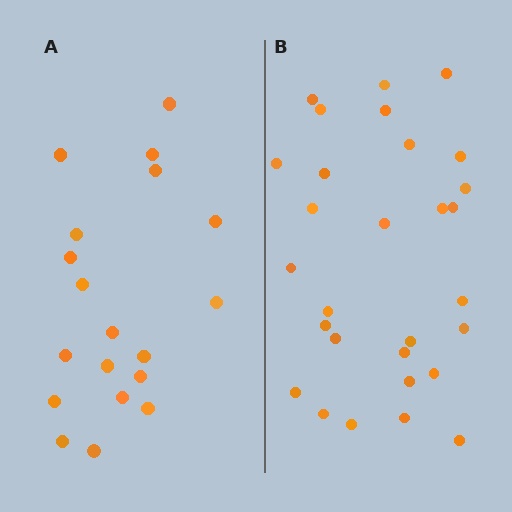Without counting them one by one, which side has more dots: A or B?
Region B (the right region) has more dots.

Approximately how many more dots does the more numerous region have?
Region B has roughly 10 or so more dots than region A.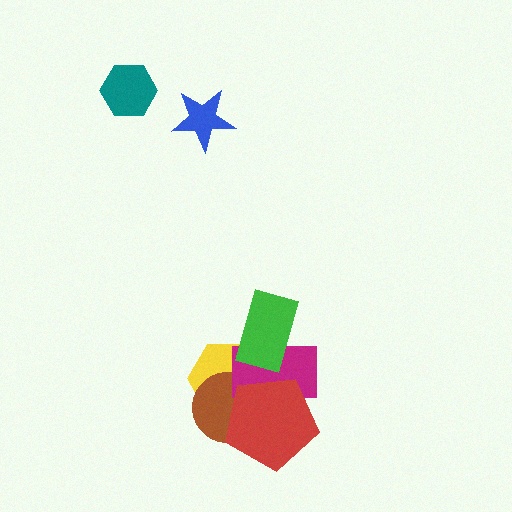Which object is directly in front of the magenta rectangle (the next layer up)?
The red pentagon is directly in front of the magenta rectangle.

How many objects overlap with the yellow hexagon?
4 objects overlap with the yellow hexagon.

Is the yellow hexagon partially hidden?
Yes, it is partially covered by another shape.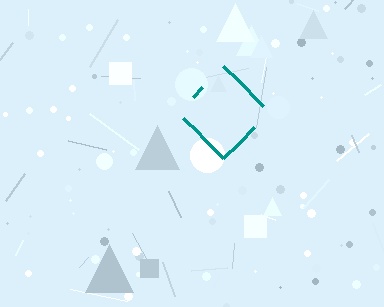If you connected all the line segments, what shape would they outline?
They would outline a diamond.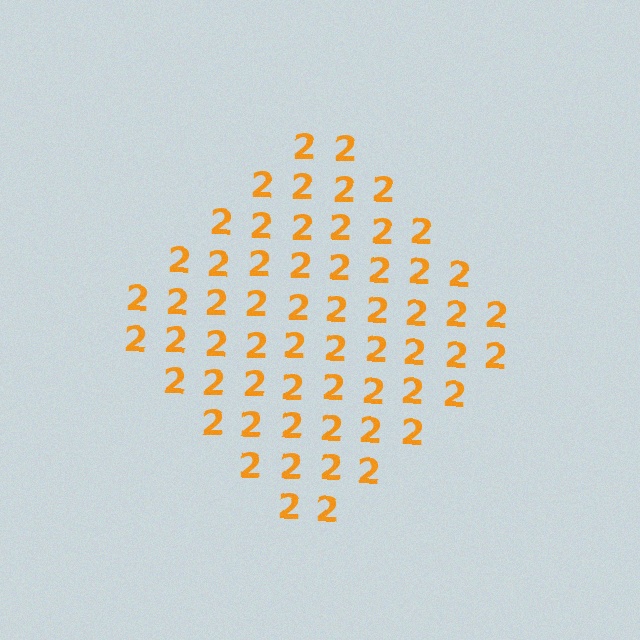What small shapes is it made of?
It is made of small digit 2's.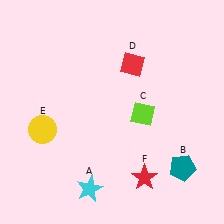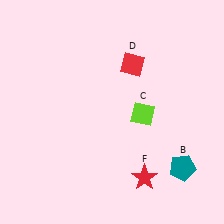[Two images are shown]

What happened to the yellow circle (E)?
The yellow circle (E) was removed in Image 2. It was in the bottom-left area of Image 1.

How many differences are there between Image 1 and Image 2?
There are 2 differences between the two images.